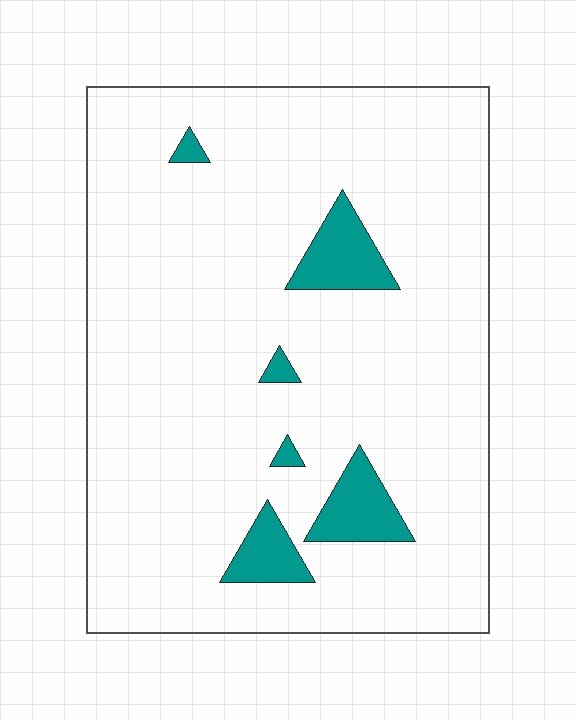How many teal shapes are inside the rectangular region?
6.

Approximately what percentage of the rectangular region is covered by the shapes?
Approximately 10%.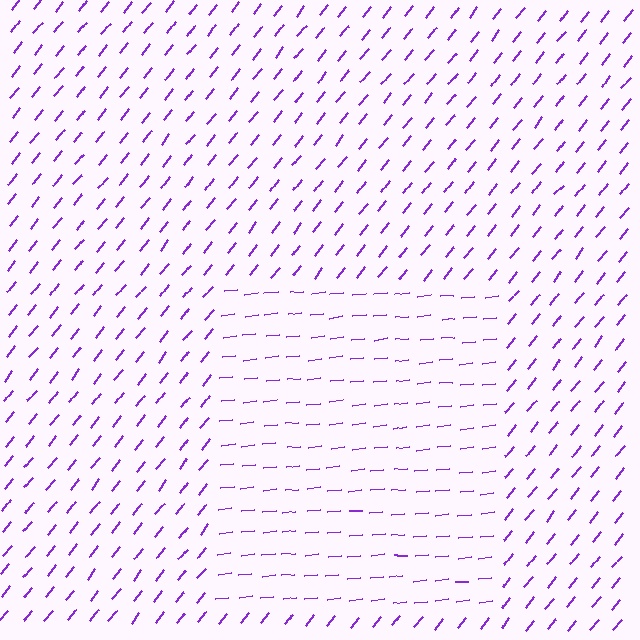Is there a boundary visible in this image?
Yes, there is a texture boundary formed by a change in line orientation.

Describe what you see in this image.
The image is filled with small purple line segments. A rectangle region in the image has lines oriented differently from the surrounding lines, creating a visible texture boundary.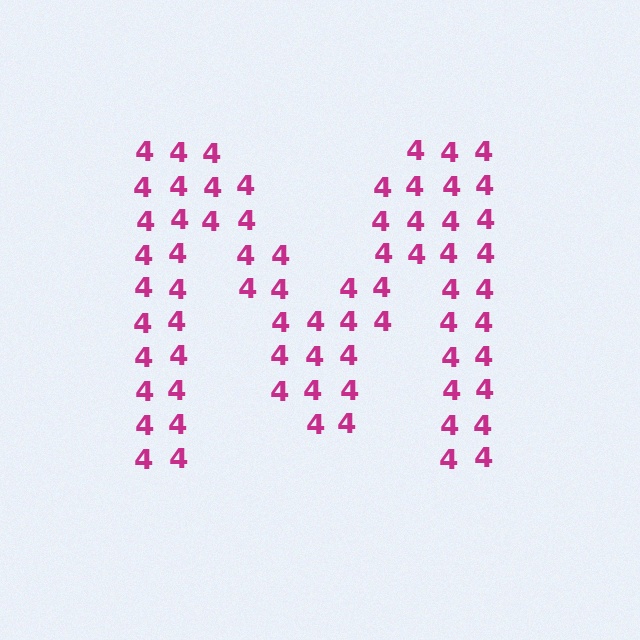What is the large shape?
The large shape is the letter M.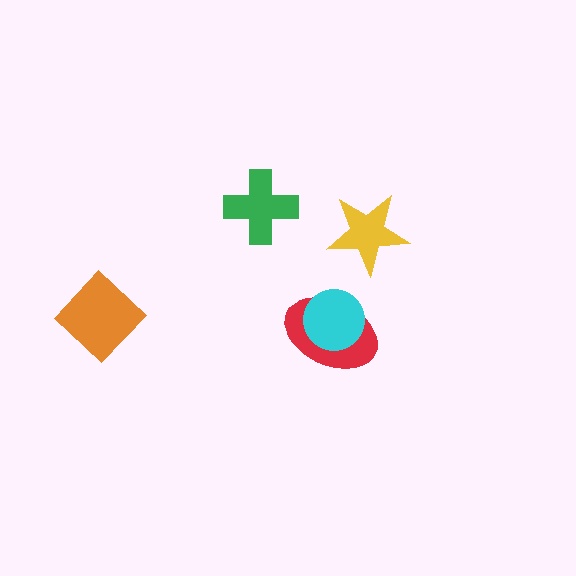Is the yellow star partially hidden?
No, no other shape covers it.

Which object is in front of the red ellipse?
The cyan circle is in front of the red ellipse.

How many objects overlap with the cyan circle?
1 object overlaps with the cyan circle.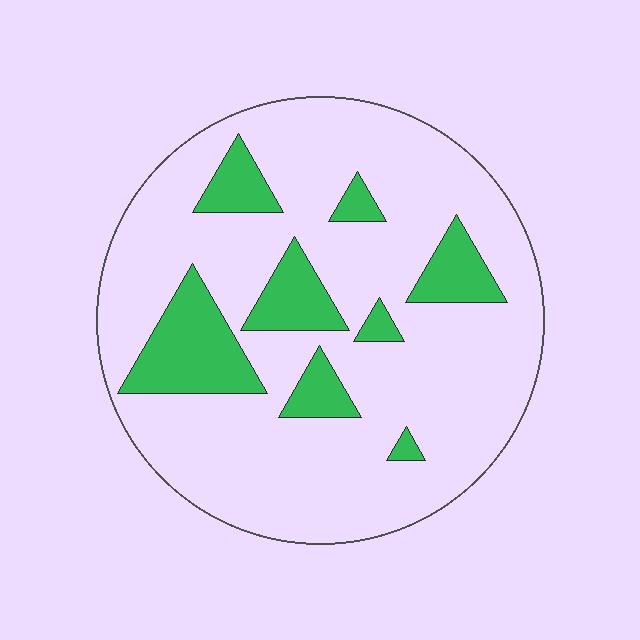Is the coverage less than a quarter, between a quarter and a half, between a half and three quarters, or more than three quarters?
Less than a quarter.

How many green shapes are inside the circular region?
8.